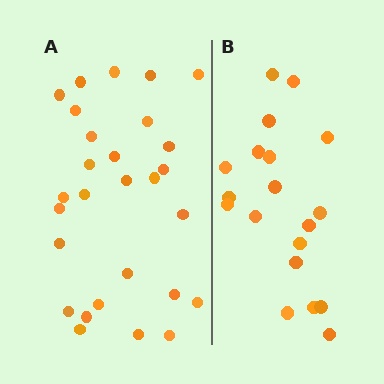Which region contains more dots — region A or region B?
Region A (the left region) has more dots.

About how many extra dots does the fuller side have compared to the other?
Region A has roughly 8 or so more dots than region B.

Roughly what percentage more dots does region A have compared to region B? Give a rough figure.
About 45% more.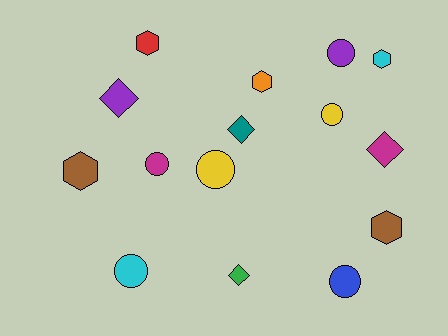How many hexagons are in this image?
There are 5 hexagons.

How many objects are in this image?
There are 15 objects.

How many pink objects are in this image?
There are no pink objects.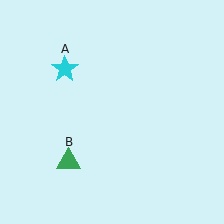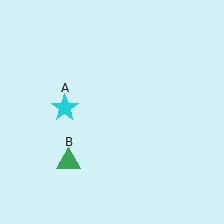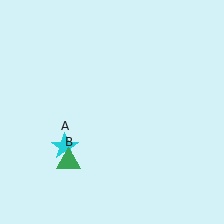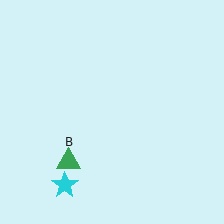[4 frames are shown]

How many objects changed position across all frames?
1 object changed position: cyan star (object A).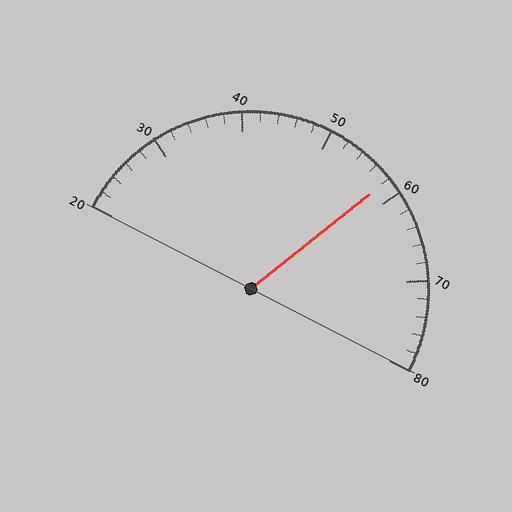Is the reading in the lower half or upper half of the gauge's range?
The reading is in the upper half of the range (20 to 80).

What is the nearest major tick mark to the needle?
The nearest major tick mark is 60.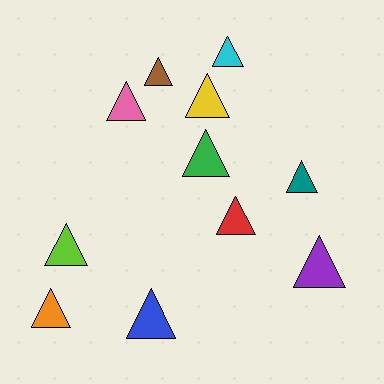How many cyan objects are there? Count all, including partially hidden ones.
There is 1 cyan object.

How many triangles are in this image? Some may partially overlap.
There are 11 triangles.